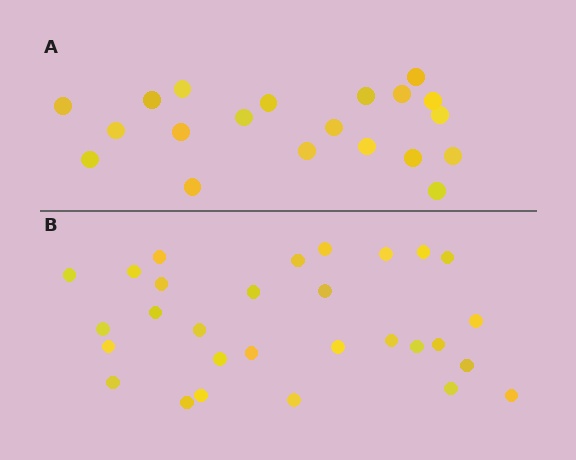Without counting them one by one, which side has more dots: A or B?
Region B (the bottom region) has more dots.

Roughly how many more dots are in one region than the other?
Region B has roughly 8 or so more dots than region A.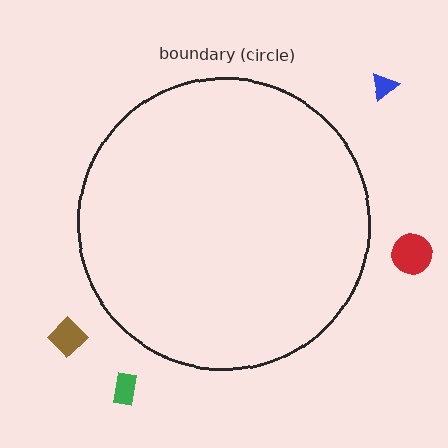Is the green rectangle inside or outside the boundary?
Outside.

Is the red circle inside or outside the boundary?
Outside.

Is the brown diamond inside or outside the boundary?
Outside.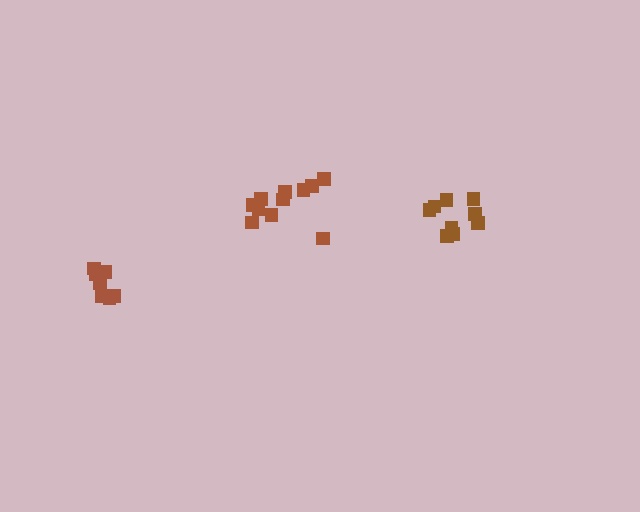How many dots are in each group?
Group 1: 7 dots, Group 2: 11 dots, Group 3: 9 dots (27 total).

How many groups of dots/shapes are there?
There are 3 groups.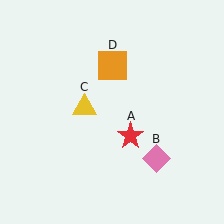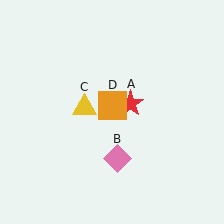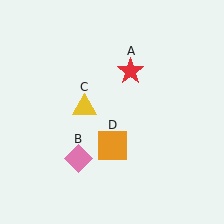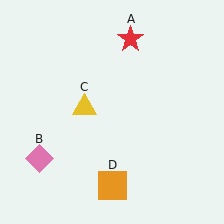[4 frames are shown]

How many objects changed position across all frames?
3 objects changed position: red star (object A), pink diamond (object B), orange square (object D).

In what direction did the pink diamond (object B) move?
The pink diamond (object B) moved left.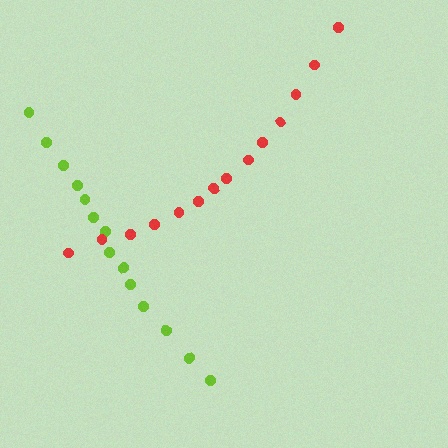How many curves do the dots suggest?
There are 2 distinct paths.